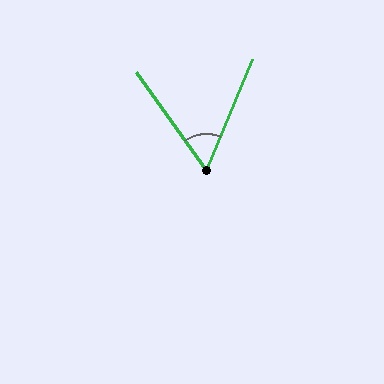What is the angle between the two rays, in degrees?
Approximately 58 degrees.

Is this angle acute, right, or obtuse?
It is acute.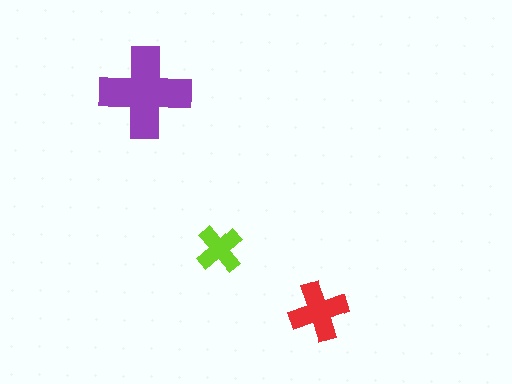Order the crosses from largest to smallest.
the purple one, the red one, the lime one.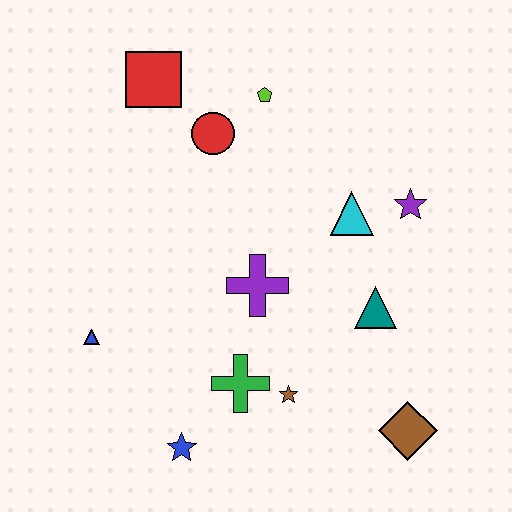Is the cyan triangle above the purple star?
No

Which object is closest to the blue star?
The green cross is closest to the blue star.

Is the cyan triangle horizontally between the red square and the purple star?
Yes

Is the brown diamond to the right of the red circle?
Yes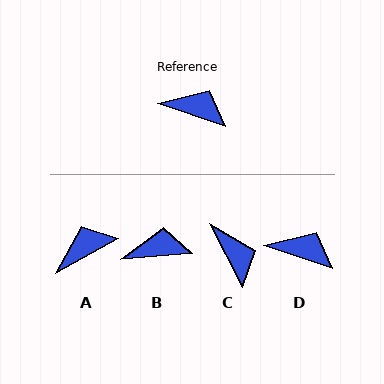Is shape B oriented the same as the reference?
No, it is off by about 23 degrees.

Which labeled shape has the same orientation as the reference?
D.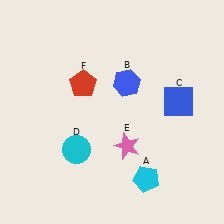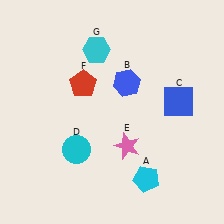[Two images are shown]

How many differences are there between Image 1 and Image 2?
There is 1 difference between the two images.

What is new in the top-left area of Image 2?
A cyan hexagon (G) was added in the top-left area of Image 2.